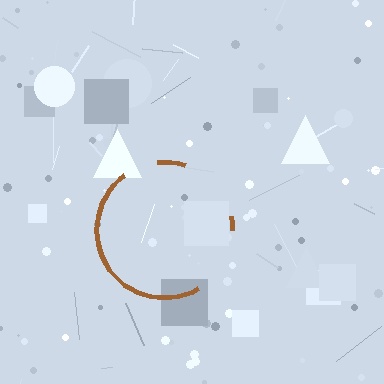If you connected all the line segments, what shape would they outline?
They would outline a circle.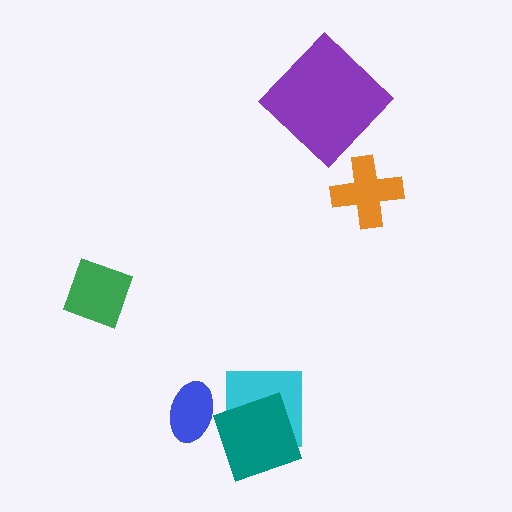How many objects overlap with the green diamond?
0 objects overlap with the green diamond.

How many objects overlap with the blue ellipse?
0 objects overlap with the blue ellipse.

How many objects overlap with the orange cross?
0 objects overlap with the orange cross.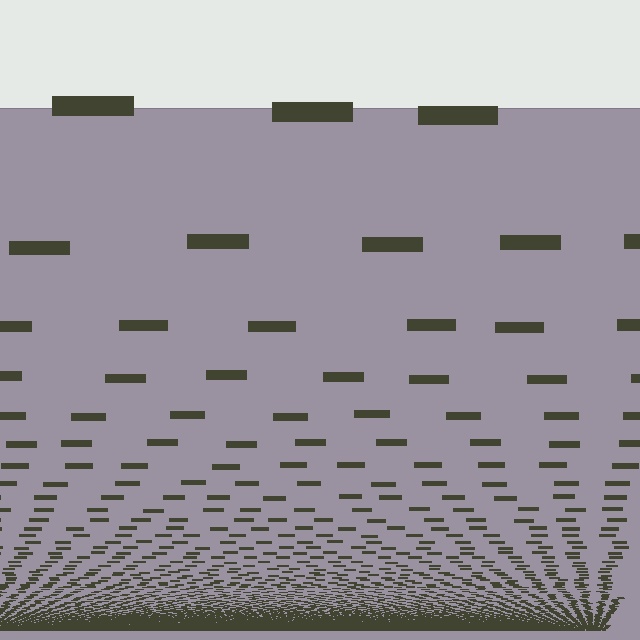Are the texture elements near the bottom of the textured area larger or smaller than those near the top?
Smaller. The gradient is inverted — elements near the bottom are smaller and denser.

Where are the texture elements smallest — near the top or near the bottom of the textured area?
Near the bottom.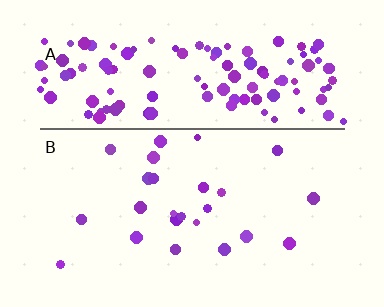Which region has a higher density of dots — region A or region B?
A (the top).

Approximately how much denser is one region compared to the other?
Approximately 5.6× — region A over region B.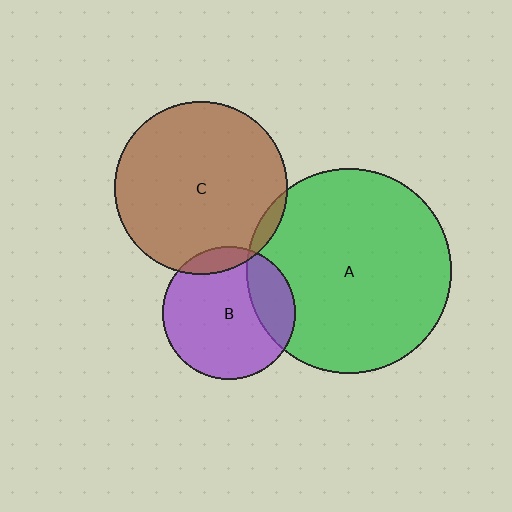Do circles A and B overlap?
Yes.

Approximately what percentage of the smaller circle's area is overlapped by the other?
Approximately 25%.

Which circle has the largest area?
Circle A (green).